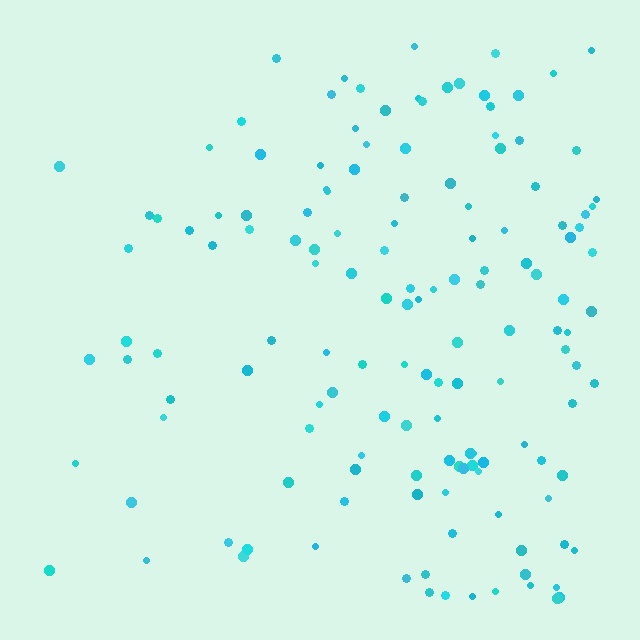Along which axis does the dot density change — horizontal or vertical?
Horizontal.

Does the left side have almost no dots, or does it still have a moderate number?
Still a moderate number, just noticeably fewer than the right.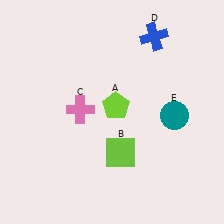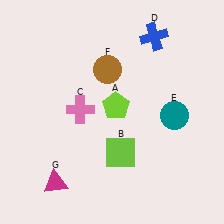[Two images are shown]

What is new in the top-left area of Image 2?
A brown circle (F) was added in the top-left area of Image 2.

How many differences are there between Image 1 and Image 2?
There are 2 differences between the two images.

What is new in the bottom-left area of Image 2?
A magenta triangle (G) was added in the bottom-left area of Image 2.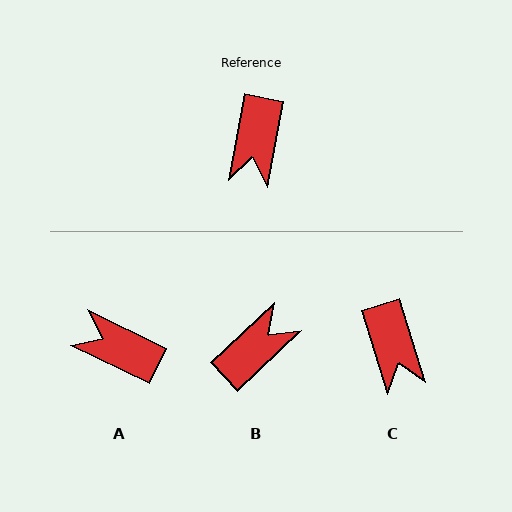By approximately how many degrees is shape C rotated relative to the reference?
Approximately 28 degrees counter-clockwise.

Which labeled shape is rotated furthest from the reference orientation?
B, about 144 degrees away.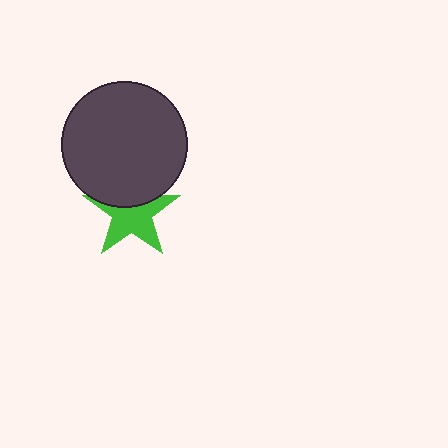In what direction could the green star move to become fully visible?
The green star could move down. That would shift it out from behind the dark gray circle entirely.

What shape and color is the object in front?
The object in front is a dark gray circle.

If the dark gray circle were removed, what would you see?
You would see the complete green star.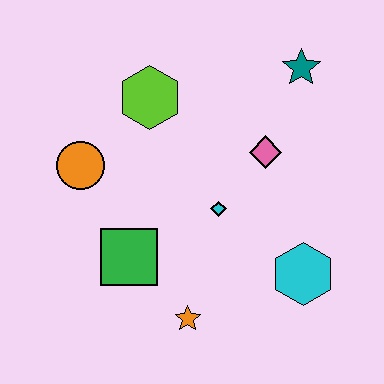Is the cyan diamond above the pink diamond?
No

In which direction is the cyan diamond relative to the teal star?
The cyan diamond is below the teal star.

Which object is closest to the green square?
The orange star is closest to the green square.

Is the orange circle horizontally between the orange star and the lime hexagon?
No